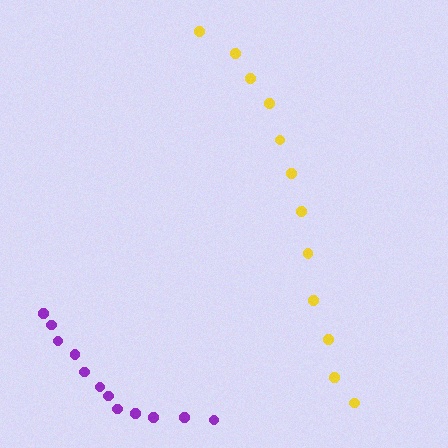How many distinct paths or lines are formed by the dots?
There are 2 distinct paths.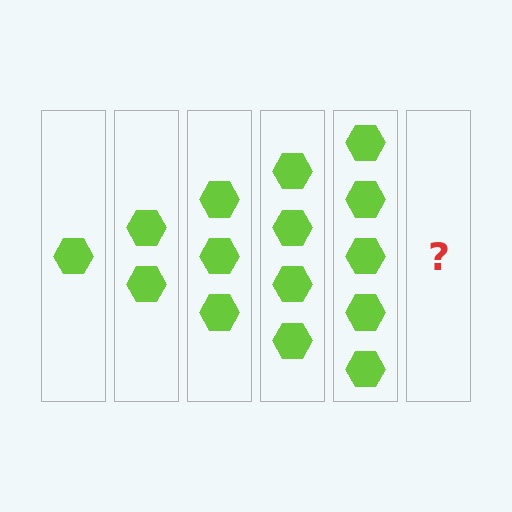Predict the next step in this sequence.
The next step is 6 hexagons.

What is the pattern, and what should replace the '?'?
The pattern is that each step adds one more hexagon. The '?' should be 6 hexagons.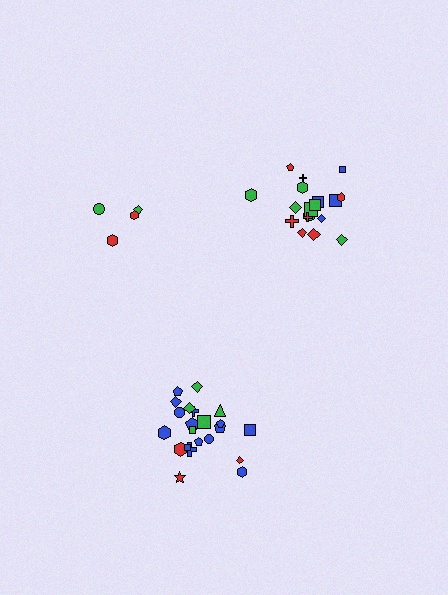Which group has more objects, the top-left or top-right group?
The top-right group.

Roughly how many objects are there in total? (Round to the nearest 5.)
Roughly 45 objects in total.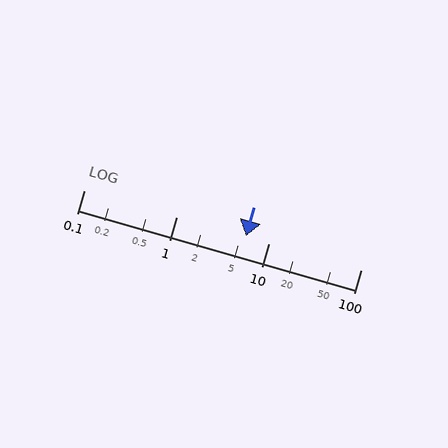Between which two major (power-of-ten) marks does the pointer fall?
The pointer is between 1 and 10.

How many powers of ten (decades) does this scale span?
The scale spans 3 decades, from 0.1 to 100.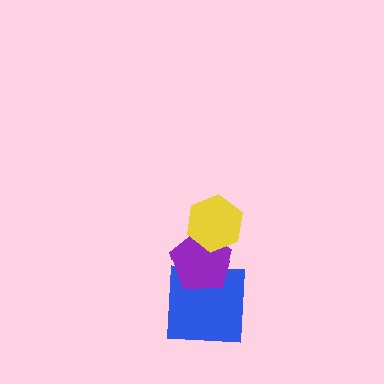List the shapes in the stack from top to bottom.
From top to bottom: the yellow hexagon, the purple pentagon, the blue square.